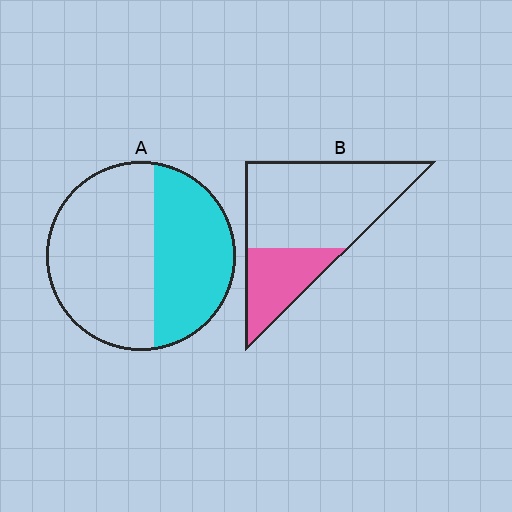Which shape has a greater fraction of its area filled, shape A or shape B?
Shape A.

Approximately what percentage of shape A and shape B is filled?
A is approximately 40% and B is approximately 30%.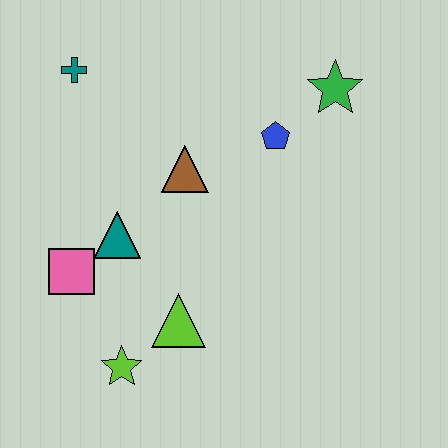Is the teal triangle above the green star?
No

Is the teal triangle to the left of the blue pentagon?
Yes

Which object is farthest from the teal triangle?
The green star is farthest from the teal triangle.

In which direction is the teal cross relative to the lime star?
The teal cross is above the lime star.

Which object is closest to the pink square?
The teal triangle is closest to the pink square.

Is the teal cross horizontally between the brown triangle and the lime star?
No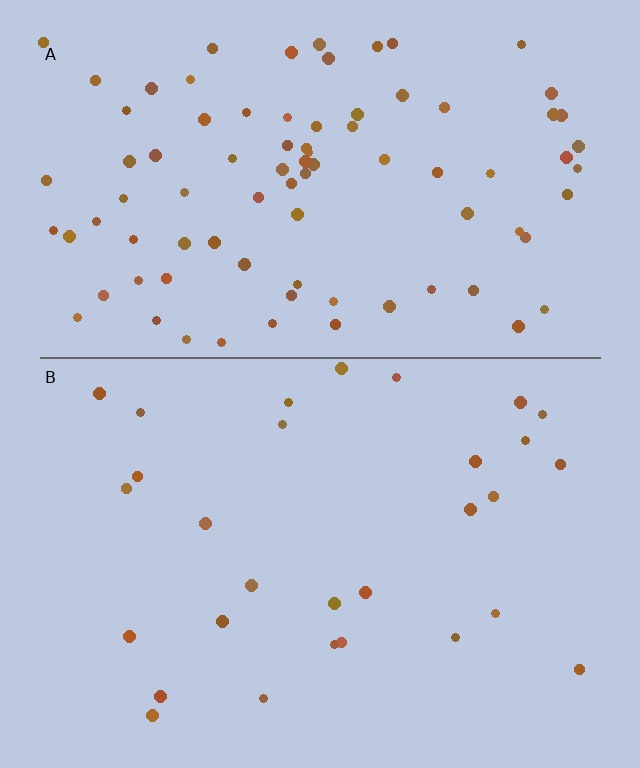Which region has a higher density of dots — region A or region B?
A (the top).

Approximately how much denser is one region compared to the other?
Approximately 3.0× — region A over region B.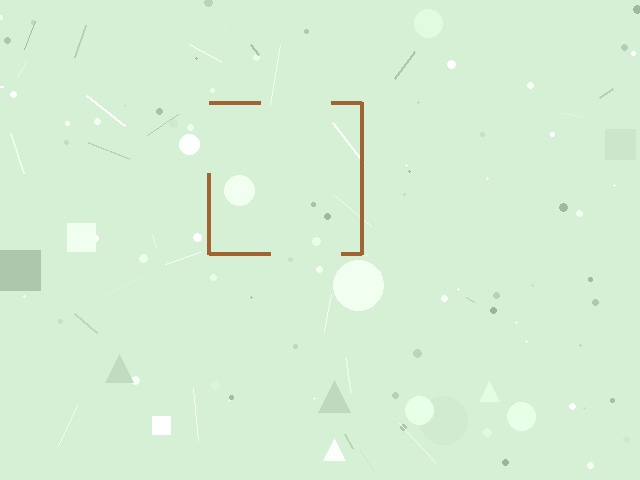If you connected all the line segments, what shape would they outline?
They would outline a square.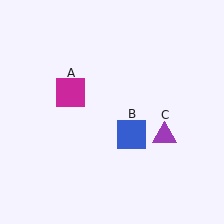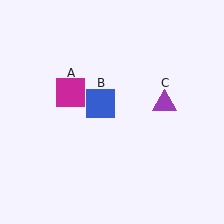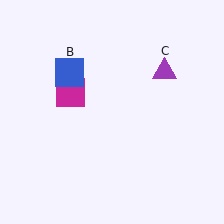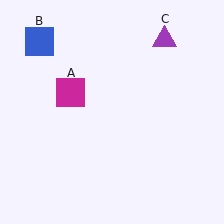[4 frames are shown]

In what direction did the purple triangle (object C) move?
The purple triangle (object C) moved up.